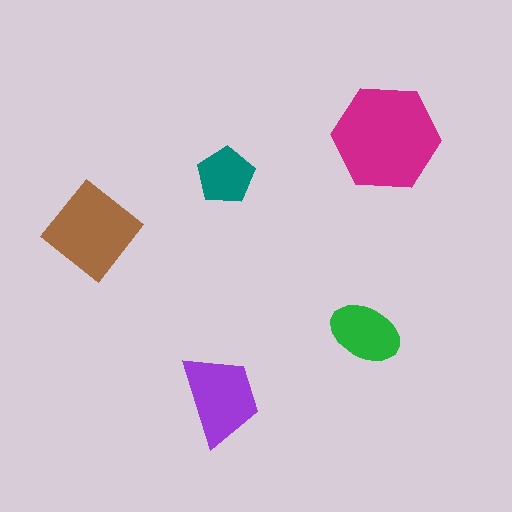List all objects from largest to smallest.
The magenta hexagon, the brown diamond, the purple trapezoid, the green ellipse, the teal pentagon.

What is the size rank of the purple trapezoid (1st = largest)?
3rd.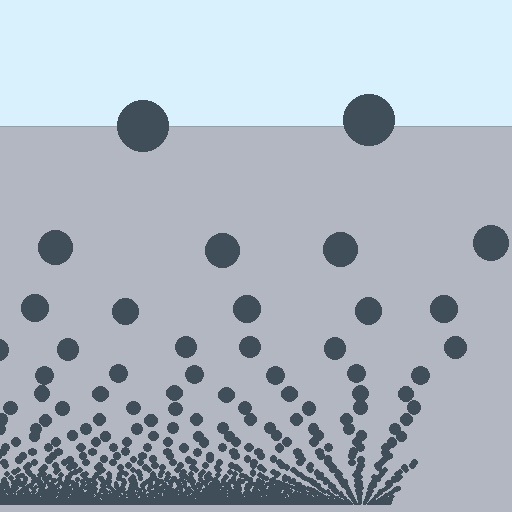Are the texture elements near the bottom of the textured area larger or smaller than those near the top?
Smaller. The gradient is inverted — elements near the bottom are smaller and denser.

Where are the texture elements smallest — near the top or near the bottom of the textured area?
Near the bottom.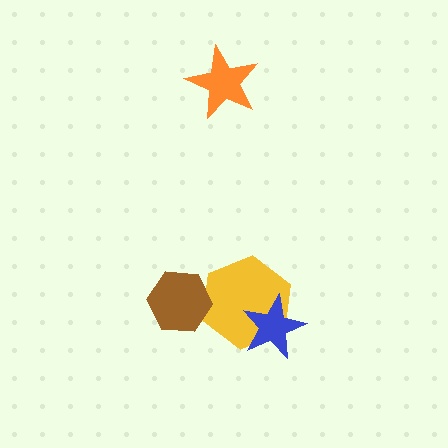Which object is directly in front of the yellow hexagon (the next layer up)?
The brown hexagon is directly in front of the yellow hexagon.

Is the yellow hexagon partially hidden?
Yes, it is partially covered by another shape.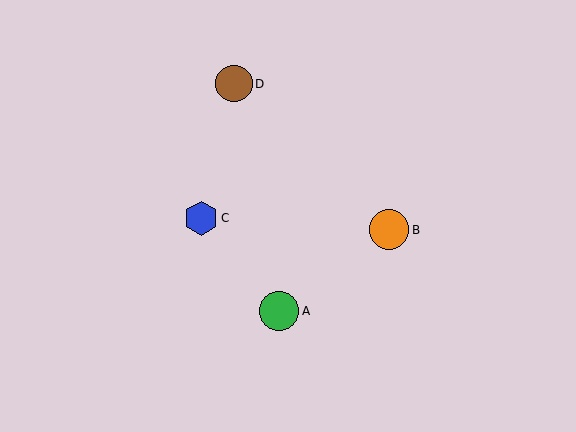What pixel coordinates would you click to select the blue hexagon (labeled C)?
Click at (201, 218) to select the blue hexagon C.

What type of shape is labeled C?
Shape C is a blue hexagon.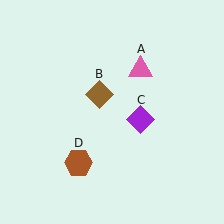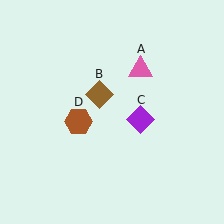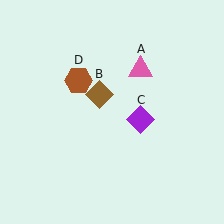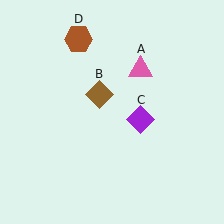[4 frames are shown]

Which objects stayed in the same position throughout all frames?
Pink triangle (object A) and brown diamond (object B) and purple diamond (object C) remained stationary.